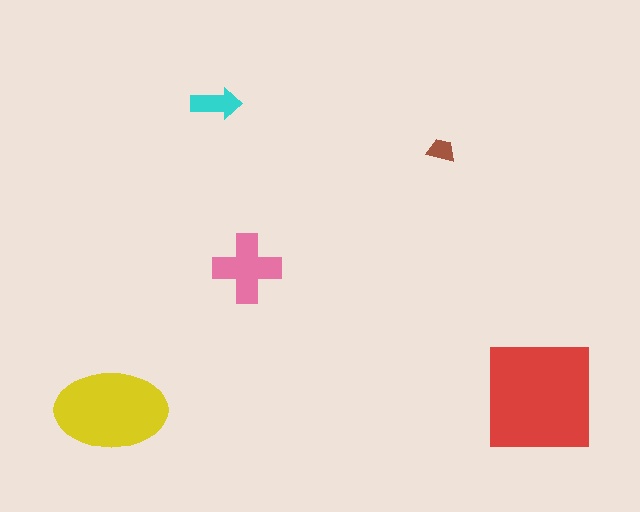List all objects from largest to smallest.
The red square, the yellow ellipse, the pink cross, the cyan arrow, the brown trapezoid.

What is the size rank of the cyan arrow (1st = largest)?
4th.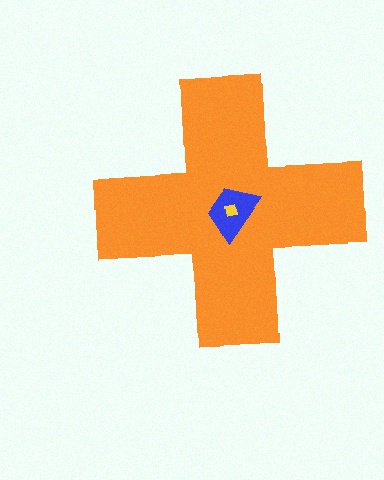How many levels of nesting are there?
3.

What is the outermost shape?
The orange cross.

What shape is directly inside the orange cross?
The blue trapezoid.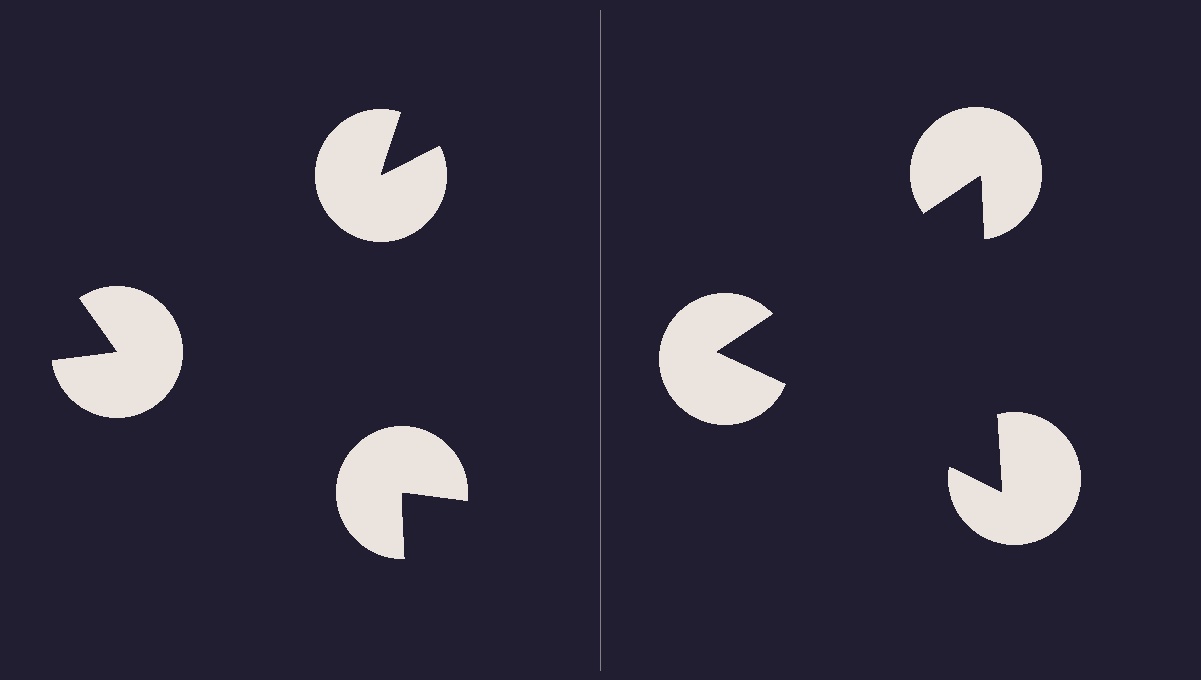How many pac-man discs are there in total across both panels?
6 — 3 on each side.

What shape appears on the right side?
An illusory triangle.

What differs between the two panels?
The pac-man discs are positioned identically on both sides; only the wedge orientations differ. On the right they align to a triangle; on the left they are misaligned.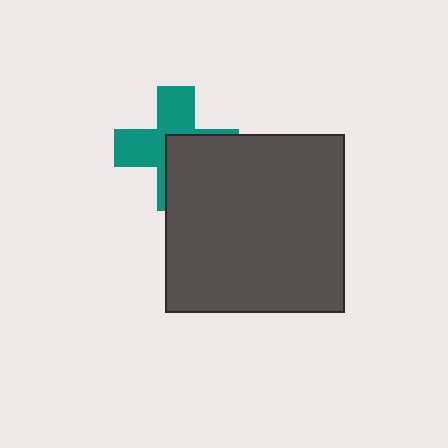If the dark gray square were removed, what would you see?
You would see the complete teal cross.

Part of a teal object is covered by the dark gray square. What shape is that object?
It is a cross.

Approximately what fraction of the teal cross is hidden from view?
Roughly 47% of the teal cross is hidden behind the dark gray square.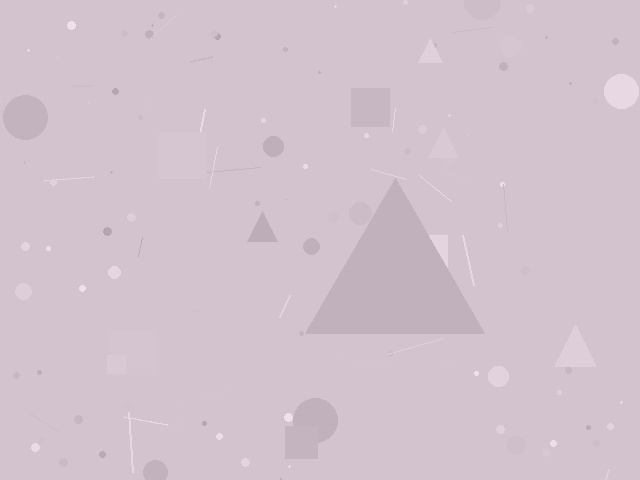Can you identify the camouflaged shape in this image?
The camouflaged shape is a triangle.